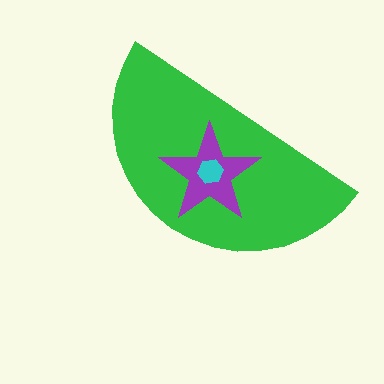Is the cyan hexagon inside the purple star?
Yes.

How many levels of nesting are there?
3.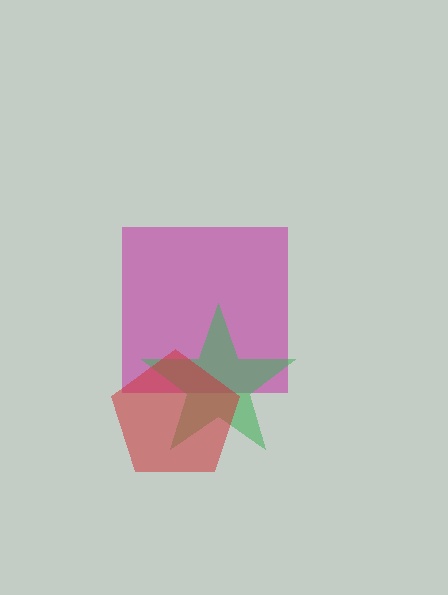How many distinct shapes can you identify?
There are 3 distinct shapes: a magenta square, a green star, a red pentagon.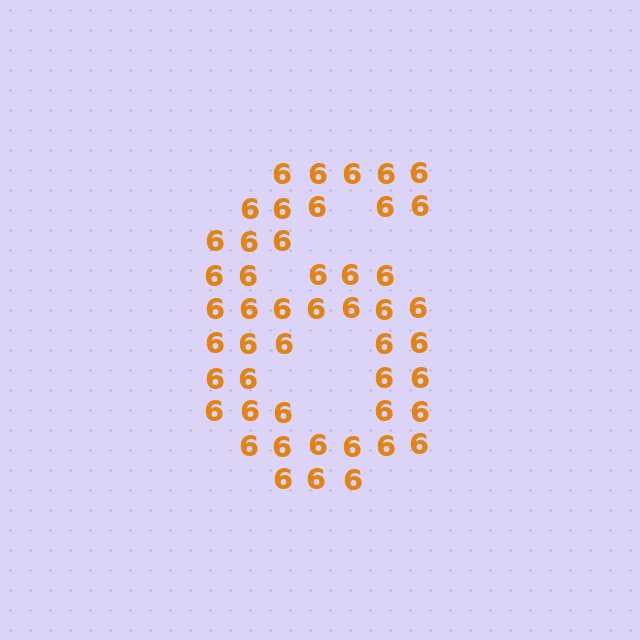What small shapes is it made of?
It is made of small digit 6's.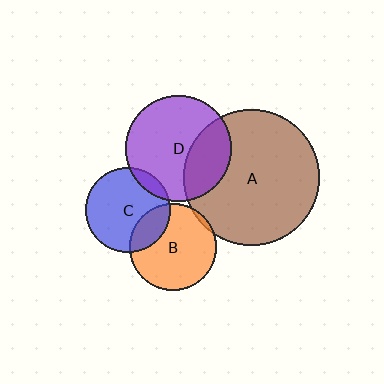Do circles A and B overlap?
Yes.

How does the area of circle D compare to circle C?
Approximately 1.6 times.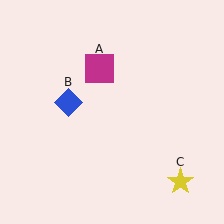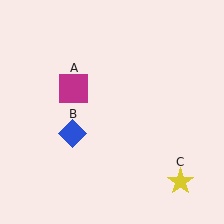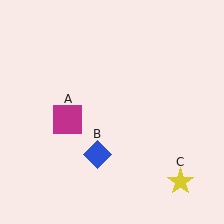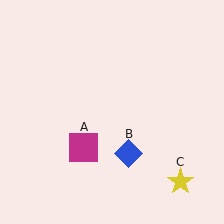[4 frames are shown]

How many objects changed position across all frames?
2 objects changed position: magenta square (object A), blue diamond (object B).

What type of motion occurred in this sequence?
The magenta square (object A), blue diamond (object B) rotated counterclockwise around the center of the scene.